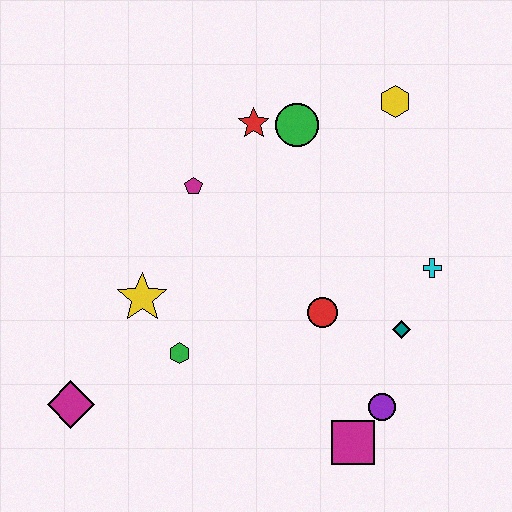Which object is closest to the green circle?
The red star is closest to the green circle.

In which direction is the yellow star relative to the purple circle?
The yellow star is to the left of the purple circle.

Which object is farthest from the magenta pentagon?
The magenta square is farthest from the magenta pentagon.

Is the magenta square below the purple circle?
Yes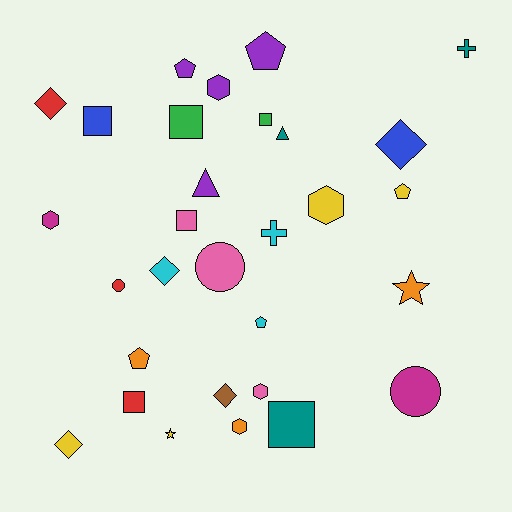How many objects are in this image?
There are 30 objects.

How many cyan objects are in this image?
There are 3 cyan objects.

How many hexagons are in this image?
There are 5 hexagons.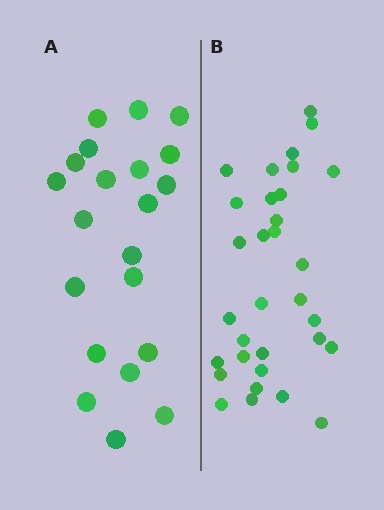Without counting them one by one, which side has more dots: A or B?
Region B (the right region) has more dots.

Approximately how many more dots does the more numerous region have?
Region B has roughly 12 or so more dots than region A.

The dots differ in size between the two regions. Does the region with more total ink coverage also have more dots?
No. Region A has more total ink coverage because its dots are larger, but region B actually contains more individual dots. Total area can be misleading — the number of items is what matters here.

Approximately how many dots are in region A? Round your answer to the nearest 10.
About 20 dots. (The exact count is 21, which rounds to 20.)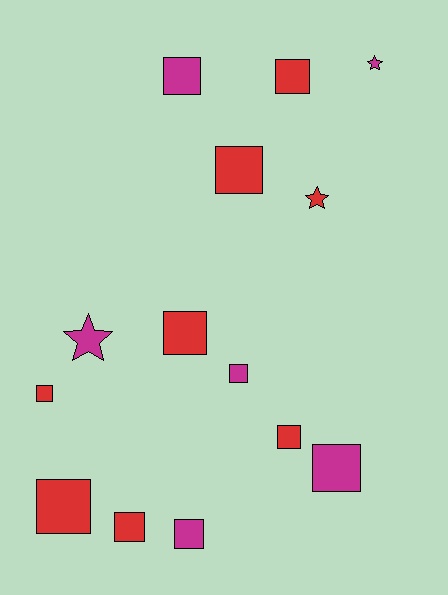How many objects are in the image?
There are 14 objects.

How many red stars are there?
There is 1 red star.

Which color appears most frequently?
Red, with 8 objects.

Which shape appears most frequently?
Square, with 11 objects.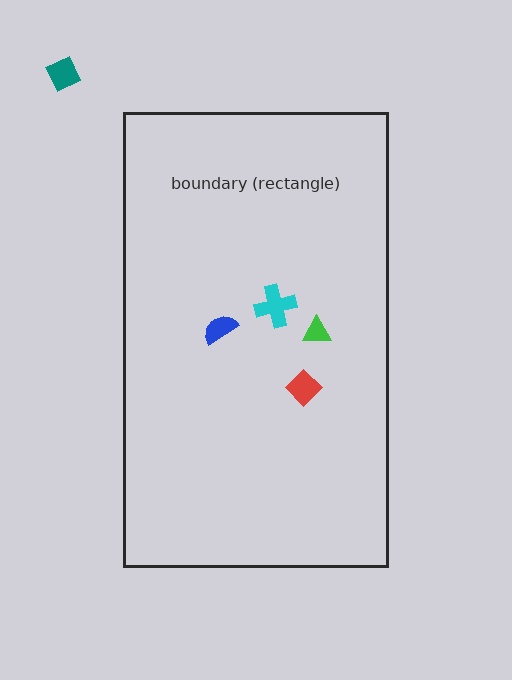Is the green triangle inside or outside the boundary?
Inside.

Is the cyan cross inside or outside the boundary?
Inside.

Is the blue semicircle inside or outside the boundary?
Inside.